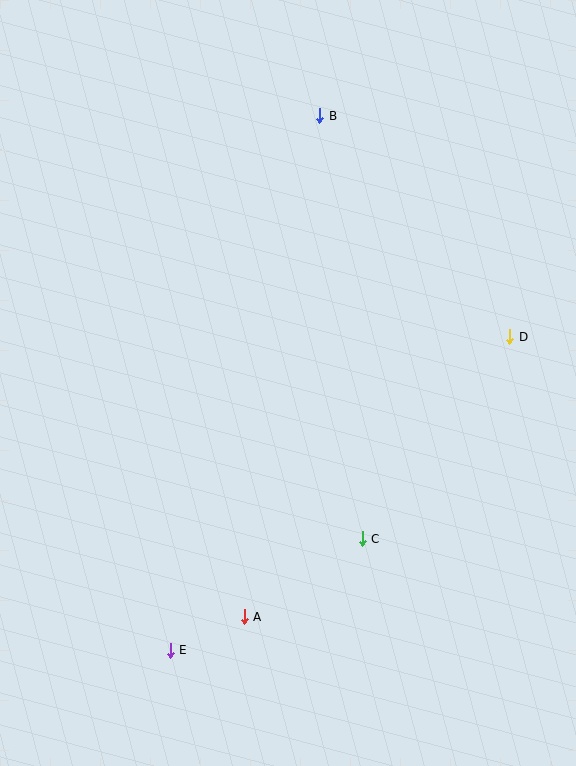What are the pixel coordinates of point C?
Point C is at (362, 539).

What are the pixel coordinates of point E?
Point E is at (170, 650).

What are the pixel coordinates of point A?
Point A is at (244, 617).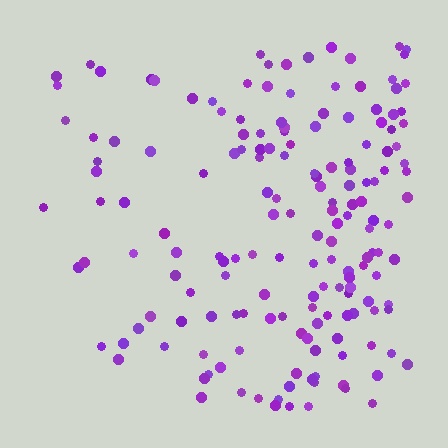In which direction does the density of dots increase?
From left to right, with the right side densest.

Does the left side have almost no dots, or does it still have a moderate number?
Still a moderate number, just noticeably fewer than the right.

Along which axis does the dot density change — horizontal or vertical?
Horizontal.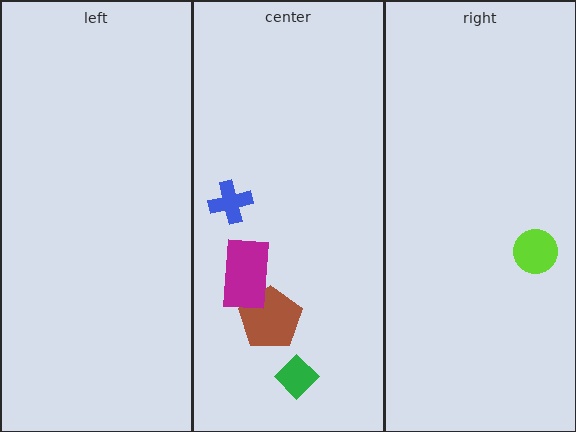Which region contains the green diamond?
The center region.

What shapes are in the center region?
The brown pentagon, the magenta rectangle, the blue cross, the green diamond.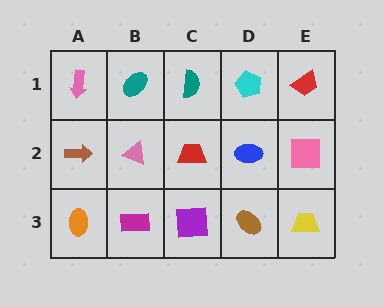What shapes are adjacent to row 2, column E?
A red trapezoid (row 1, column E), a yellow trapezoid (row 3, column E), a blue ellipse (row 2, column D).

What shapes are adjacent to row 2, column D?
A cyan pentagon (row 1, column D), a brown ellipse (row 3, column D), a red trapezoid (row 2, column C), a pink square (row 2, column E).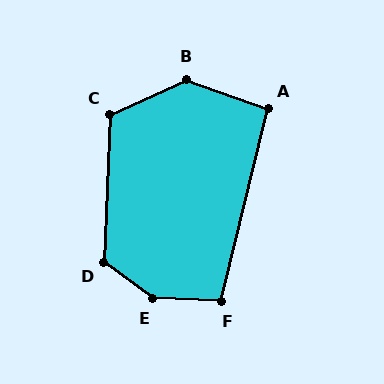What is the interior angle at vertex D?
Approximately 123 degrees (obtuse).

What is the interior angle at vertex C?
Approximately 117 degrees (obtuse).